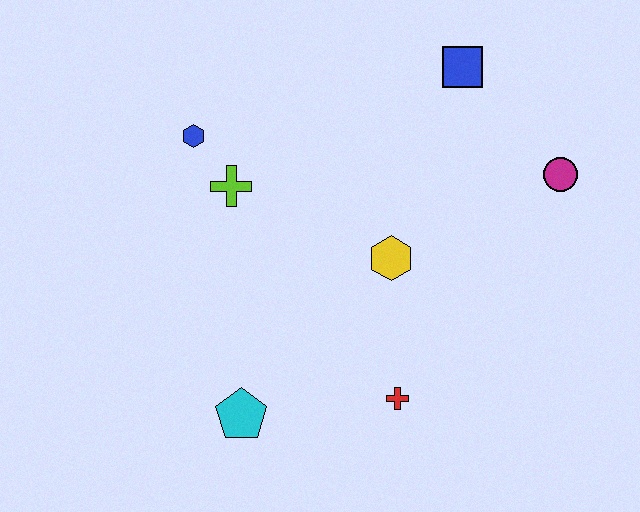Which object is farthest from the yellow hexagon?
The blue hexagon is farthest from the yellow hexagon.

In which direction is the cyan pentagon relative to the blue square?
The cyan pentagon is below the blue square.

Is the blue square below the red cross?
No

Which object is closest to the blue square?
The magenta circle is closest to the blue square.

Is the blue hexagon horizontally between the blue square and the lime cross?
No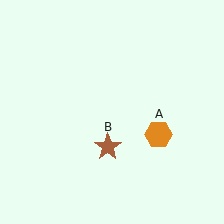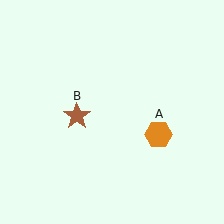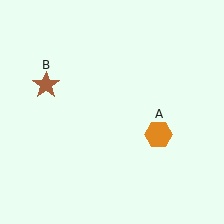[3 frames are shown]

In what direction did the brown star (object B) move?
The brown star (object B) moved up and to the left.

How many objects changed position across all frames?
1 object changed position: brown star (object B).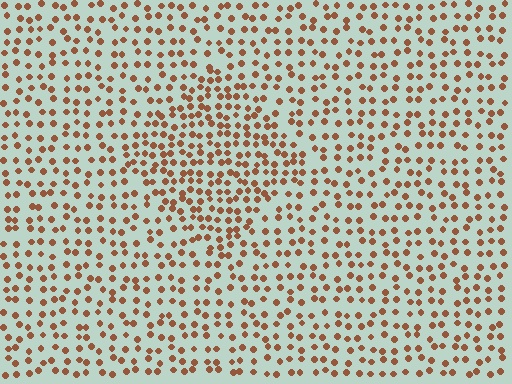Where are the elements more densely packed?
The elements are more densely packed inside the diamond boundary.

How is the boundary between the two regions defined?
The boundary is defined by a change in element density (approximately 1.6x ratio). All elements are the same color, size, and shape.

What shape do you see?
I see a diamond.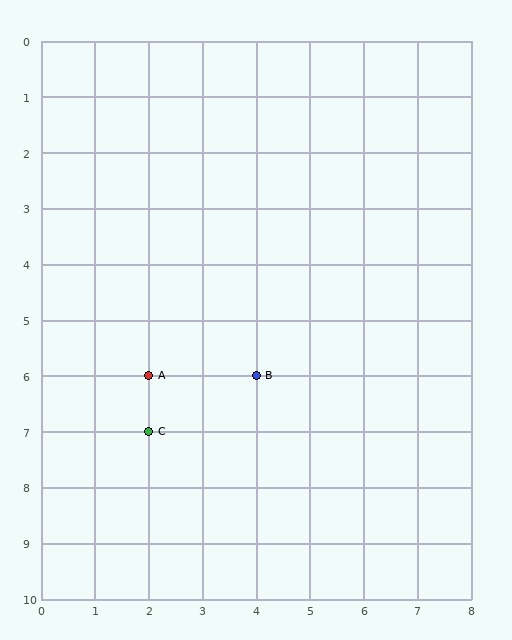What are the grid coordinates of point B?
Point B is at grid coordinates (4, 6).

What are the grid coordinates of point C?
Point C is at grid coordinates (2, 7).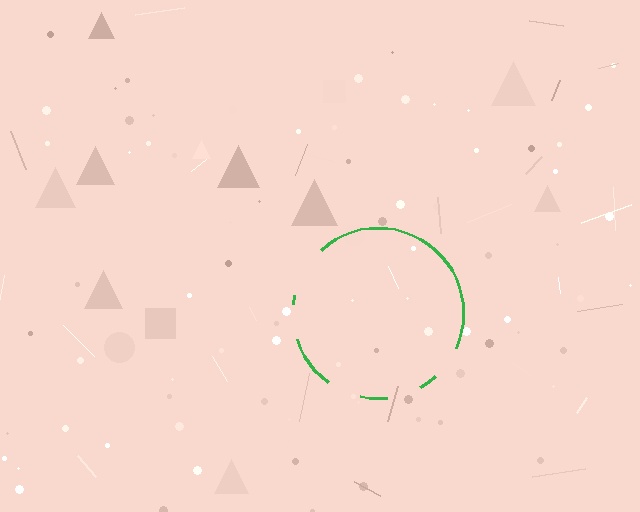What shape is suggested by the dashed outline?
The dashed outline suggests a circle.